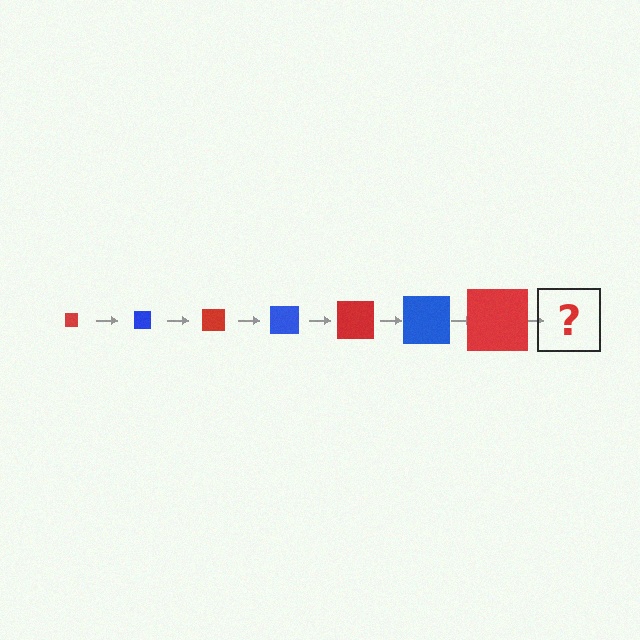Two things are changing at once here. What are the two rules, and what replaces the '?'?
The two rules are that the square grows larger each step and the color cycles through red and blue. The '?' should be a blue square, larger than the previous one.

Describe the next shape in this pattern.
It should be a blue square, larger than the previous one.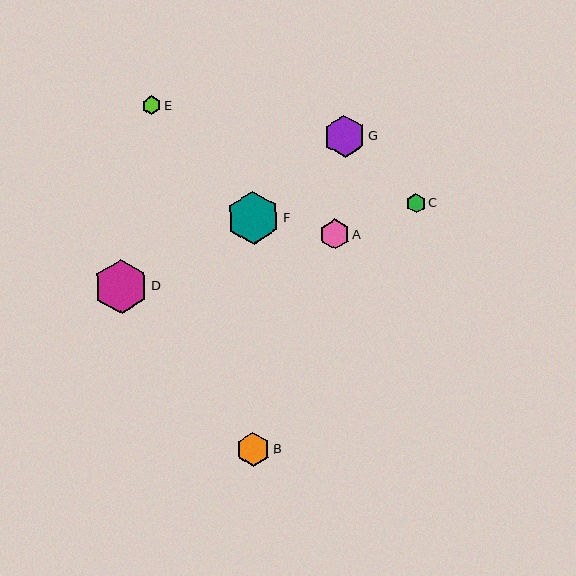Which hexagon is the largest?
Hexagon D is the largest with a size of approximately 54 pixels.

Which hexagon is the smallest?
Hexagon E is the smallest with a size of approximately 18 pixels.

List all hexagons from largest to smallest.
From largest to smallest: D, F, G, B, A, C, E.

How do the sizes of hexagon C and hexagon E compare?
Hexagon C and hexagon E are approximately the same size.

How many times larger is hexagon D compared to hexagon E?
Hexagon D is approximately 2.9 times the size of hexagon E.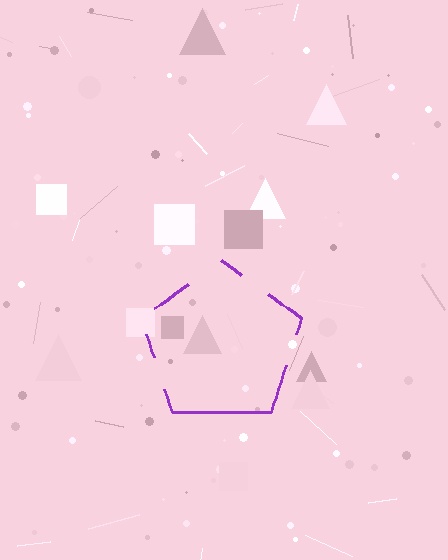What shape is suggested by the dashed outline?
The dashed outline suggests a pentagon.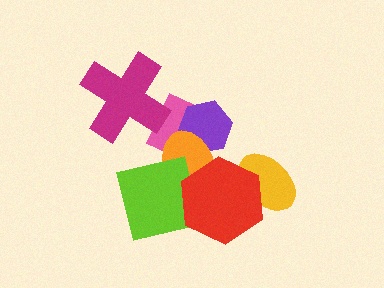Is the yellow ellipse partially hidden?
Yes, it is partially covered by another shape.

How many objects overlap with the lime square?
3 objects overlap with the lime square.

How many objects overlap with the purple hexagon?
2 objects overlap with the purple hexagon.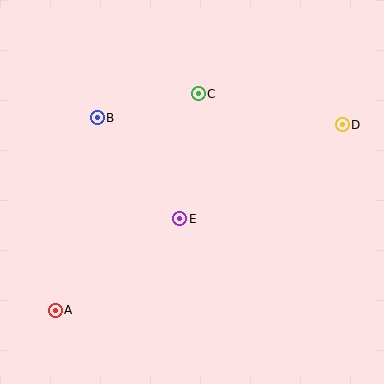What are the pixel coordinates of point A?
Point A is at (55, 310).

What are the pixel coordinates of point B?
Point B is at (97, 118).